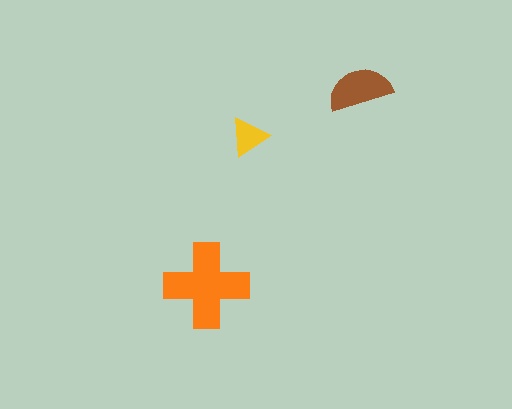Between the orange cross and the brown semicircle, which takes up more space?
The orange cross.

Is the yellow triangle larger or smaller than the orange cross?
Smaller.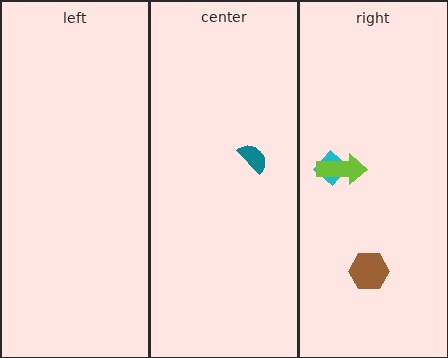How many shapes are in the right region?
3.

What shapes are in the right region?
The brown hexagon, the cyan diamond, the lime arrow.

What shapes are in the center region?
The teal semicircle.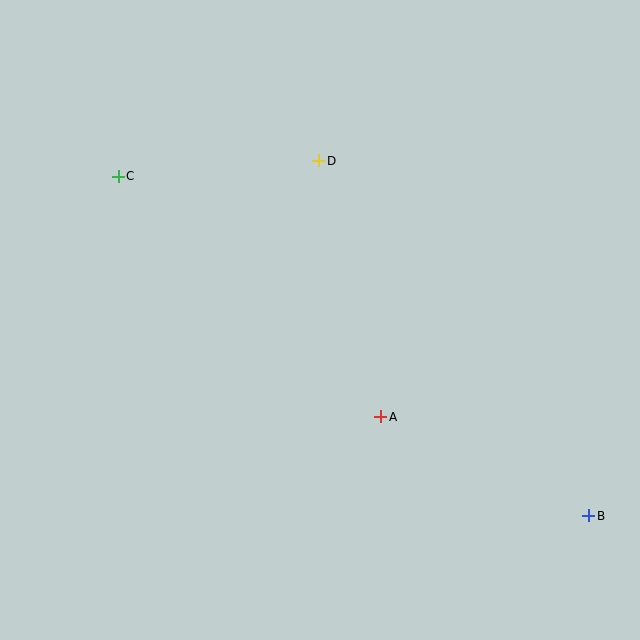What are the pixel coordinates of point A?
Point A is at (381, 417).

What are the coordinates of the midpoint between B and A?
The midpoint between B and A is at (485, 466).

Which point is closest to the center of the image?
Point A at (381, 417) is closest to the center.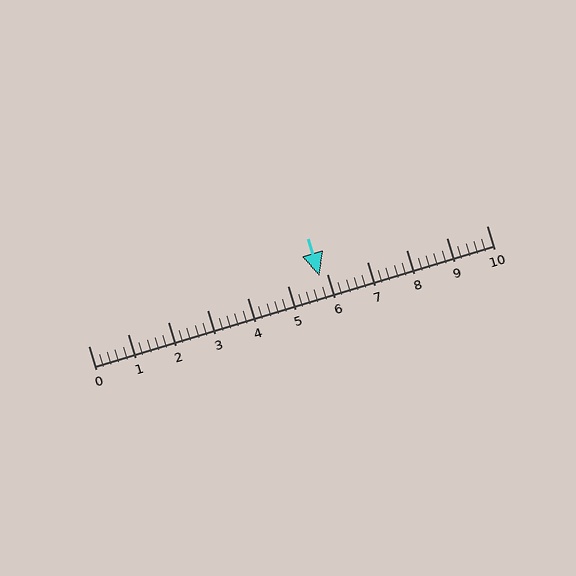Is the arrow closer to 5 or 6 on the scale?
The arrow is closer to 6.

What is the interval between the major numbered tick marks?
The major tick marks are spaced 1 units apart.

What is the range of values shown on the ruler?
The ruler shows values from 0 to 10.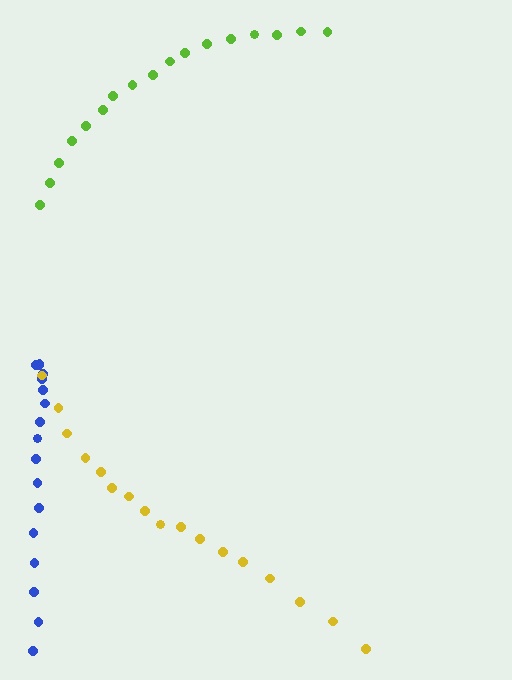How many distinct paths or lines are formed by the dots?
There are 3 distinct paths.